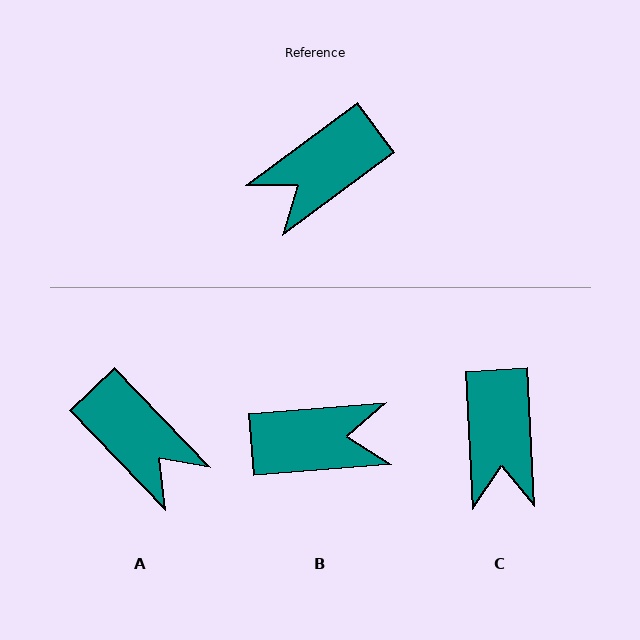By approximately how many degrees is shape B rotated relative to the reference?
Approximately 148 degrees counter-clockwise.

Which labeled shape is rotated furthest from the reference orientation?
B, about 148 degrees away.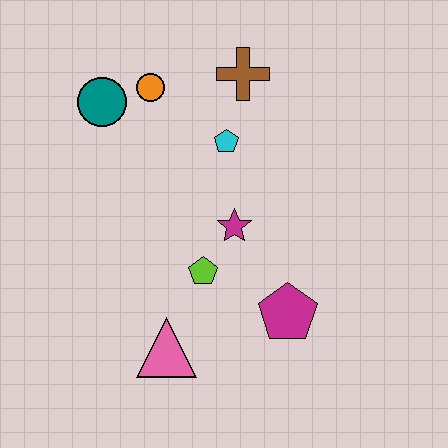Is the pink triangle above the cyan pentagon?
No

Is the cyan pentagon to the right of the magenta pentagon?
No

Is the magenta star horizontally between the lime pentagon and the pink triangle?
No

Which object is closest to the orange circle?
The teal circle is closest to the orange circle.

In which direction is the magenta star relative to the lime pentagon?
The magenta star is above the lime pentagon.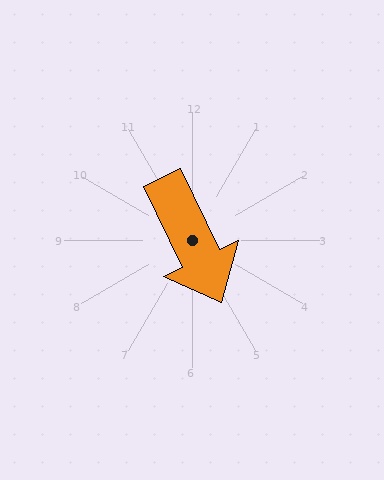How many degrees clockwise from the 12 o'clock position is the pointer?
Approximately 154 degrees.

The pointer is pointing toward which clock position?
Roughly 5 o'clock.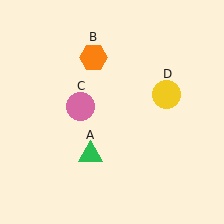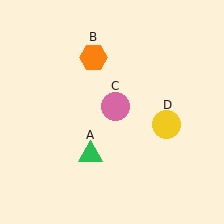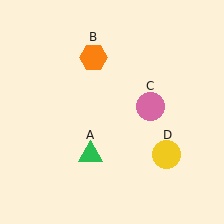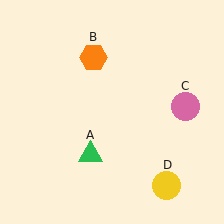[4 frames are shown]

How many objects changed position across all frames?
2 objects changed position: pink circle (object C), yellow circle (object D).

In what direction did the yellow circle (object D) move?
The yellow circle (object D) moved down.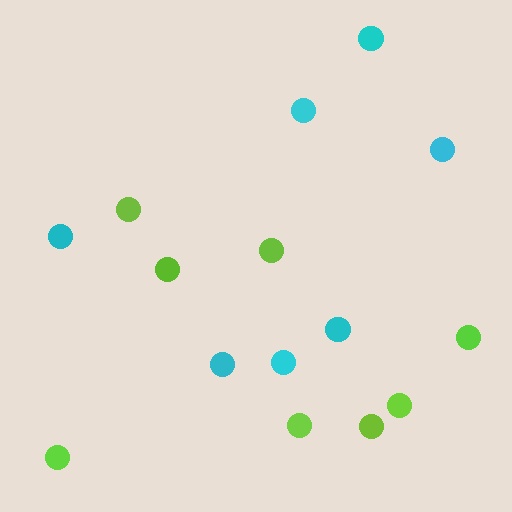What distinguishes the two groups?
There are 2 groups: one group of cyan circles (7) and one group of lime circles (8).